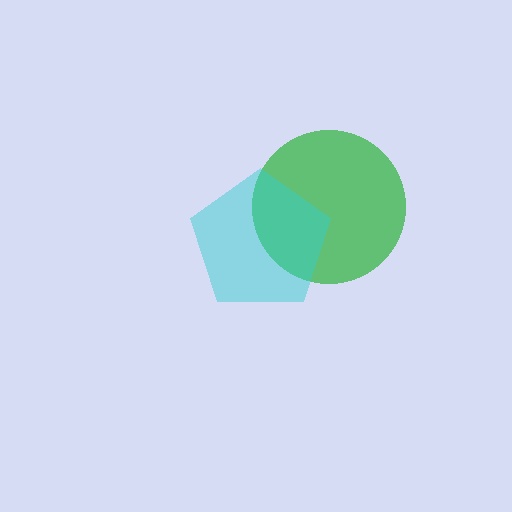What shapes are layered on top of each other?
The layered shapes are: a green circle, a cyan pentagon.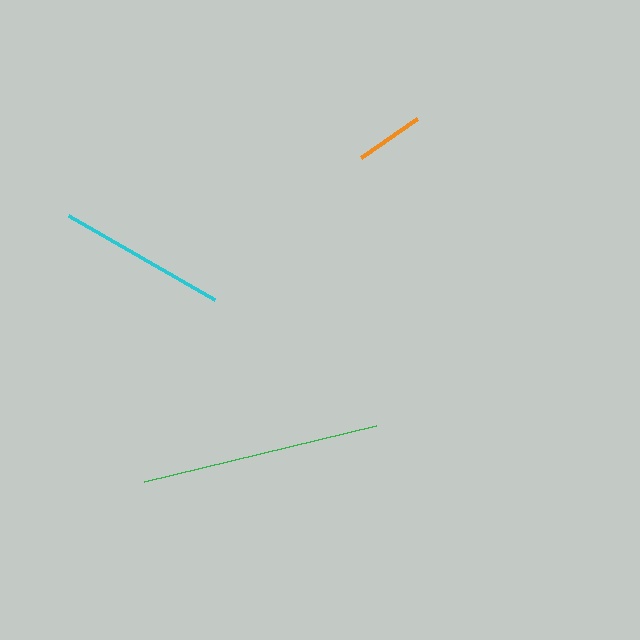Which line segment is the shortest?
The orange line is the shortest at approximately 68 pixels.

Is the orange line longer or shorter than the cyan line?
The cyan line is longer than the orange line.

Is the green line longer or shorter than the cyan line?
The green line is longer than the cyan line.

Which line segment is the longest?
The green line is the longest at approximately 238 pixels.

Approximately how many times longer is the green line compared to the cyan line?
The green line is approximately 1.4 times the length of the cyan line.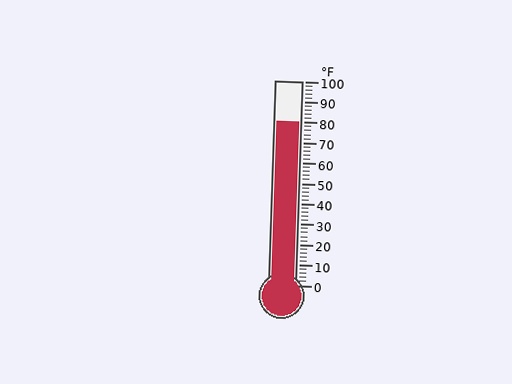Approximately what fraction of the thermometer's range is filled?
The thermometer is filled to approximately 80% of its range.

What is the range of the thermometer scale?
The thermometer scale ranges from 0°F to 100°F.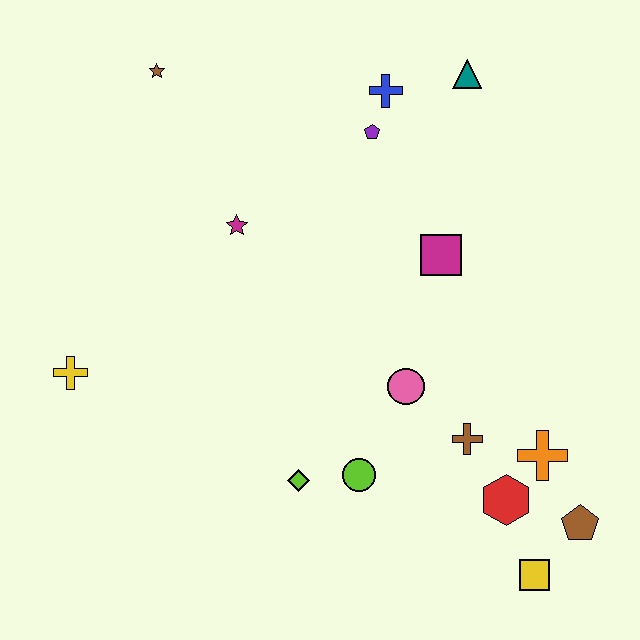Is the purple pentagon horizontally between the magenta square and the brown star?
Yes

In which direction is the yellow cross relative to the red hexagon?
The yellow cross is to the left of the red hexagon.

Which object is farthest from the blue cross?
The yellow square is farthest from the blue cross.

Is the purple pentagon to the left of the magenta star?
No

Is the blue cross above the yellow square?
Yes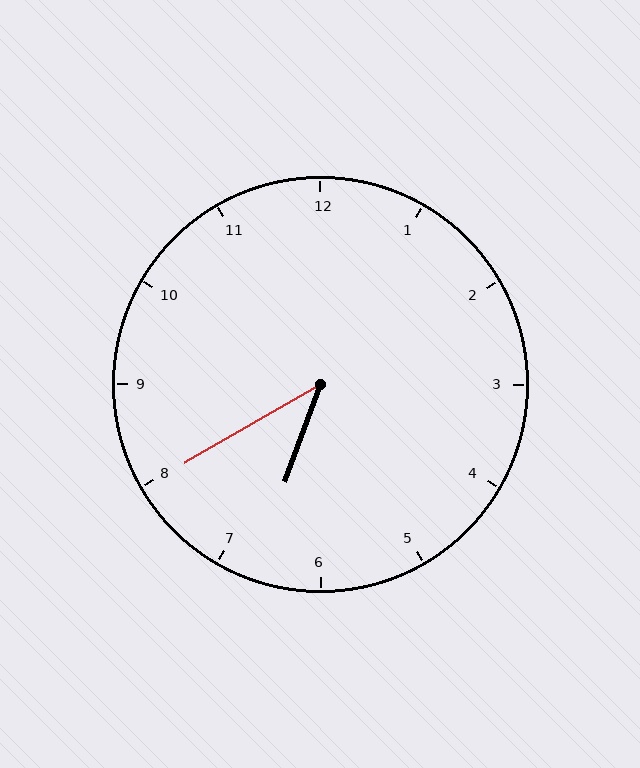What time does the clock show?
6:40.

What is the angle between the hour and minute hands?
Approximately 40 degrees.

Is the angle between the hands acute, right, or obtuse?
It is acute.